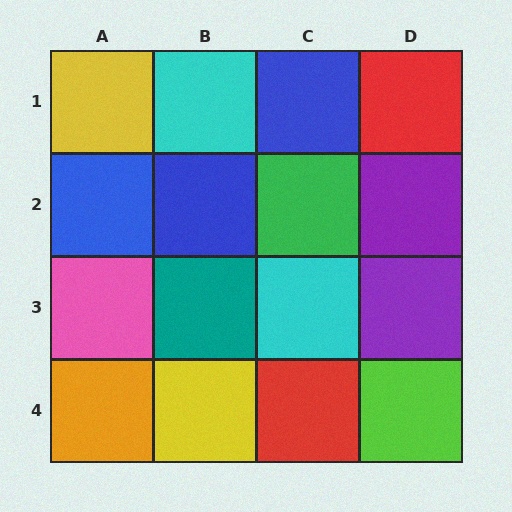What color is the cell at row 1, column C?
Blue.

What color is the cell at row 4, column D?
Lime.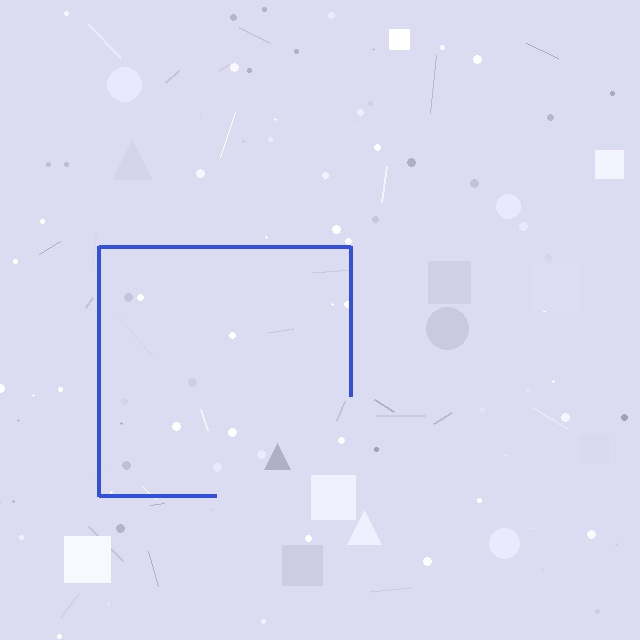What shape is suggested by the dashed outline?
The dashed outline suggests a square.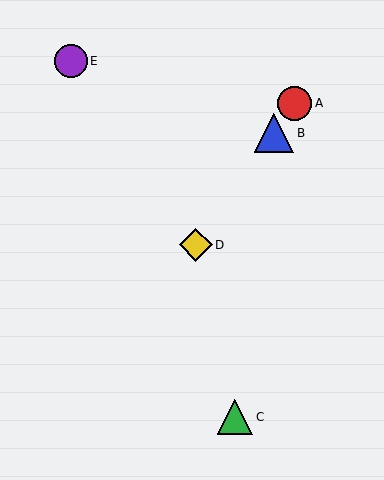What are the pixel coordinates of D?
Object D is at (196, 245).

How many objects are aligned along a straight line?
3 objects (A, B, D) are aligned along a straight line.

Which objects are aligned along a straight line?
Objects A, B, D are aligned along a straight line.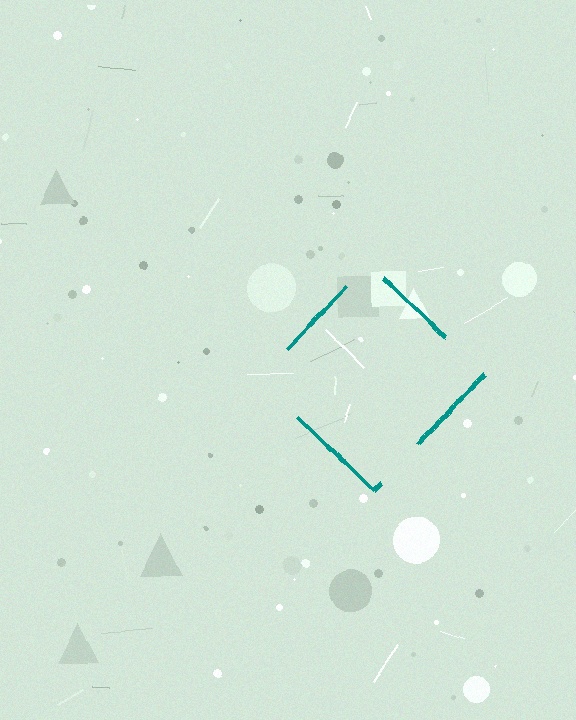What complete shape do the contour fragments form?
The contour fragments form a diamond.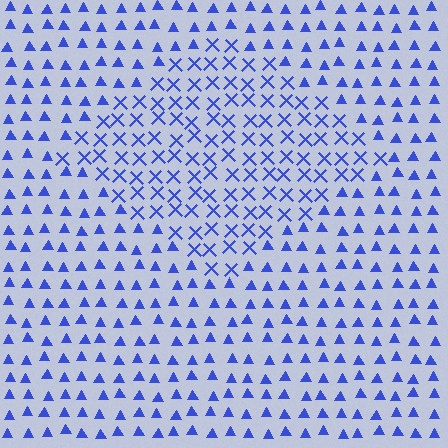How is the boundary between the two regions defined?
The boundary is defined by a change in element shape: X marks inside vs. triangles outside. All elements share the same color and spacing.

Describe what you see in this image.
The image is filled with small blue elements arranged in a uniform grid. A diamond-shaped region contains X marks, while the surrounding area contains triangles. The boundary is defined purely by the change in element shape.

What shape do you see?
I see a diamond.